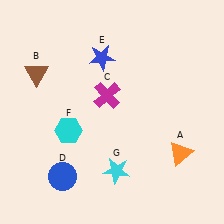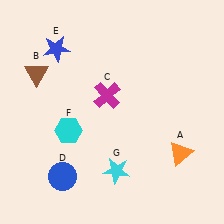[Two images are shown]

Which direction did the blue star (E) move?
The blue star (E) moved left.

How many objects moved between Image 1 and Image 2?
1 object moved between the two images.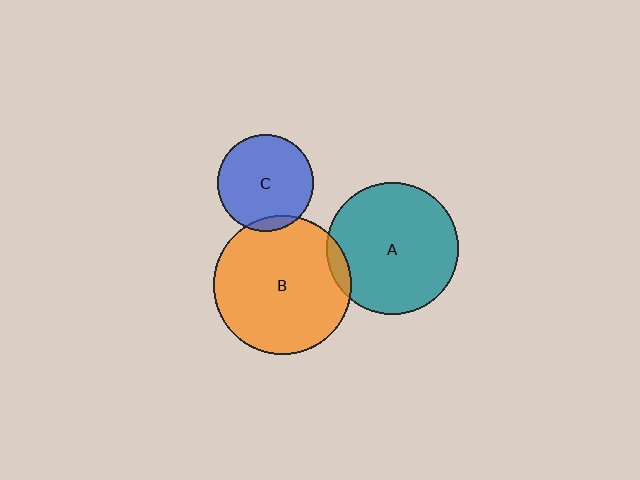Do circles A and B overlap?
Yes.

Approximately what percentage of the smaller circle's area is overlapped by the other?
Approximately 5%.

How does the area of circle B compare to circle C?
Approximately 2.1 times.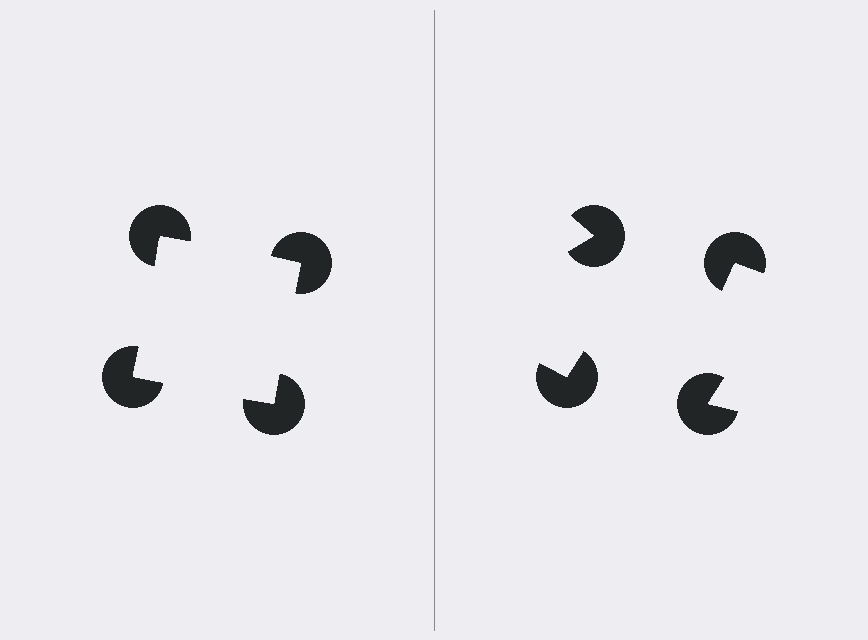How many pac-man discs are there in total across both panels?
8 — 4 on each side.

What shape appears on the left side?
An illusory square.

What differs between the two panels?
The pac-man discs are positioned identically on both sides; only the wedge orientations differ. On the left they align to a square; on the right they are misaligned.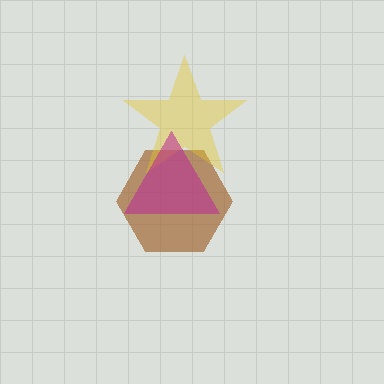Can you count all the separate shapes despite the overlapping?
Yes, there are 3 separate shapes.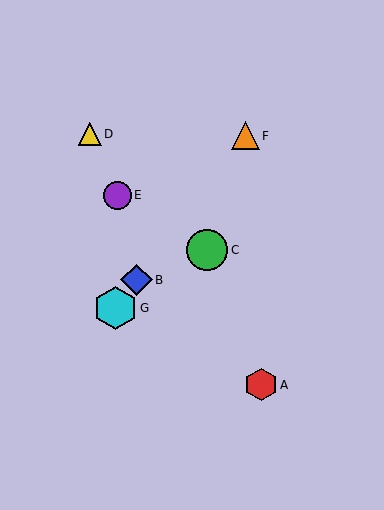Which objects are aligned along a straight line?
Objects B, F, G are aligned along a straight line.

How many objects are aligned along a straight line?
3 objects (B, F, G) are aligned along a straight line.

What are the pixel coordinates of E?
Object E is at (118, 195).